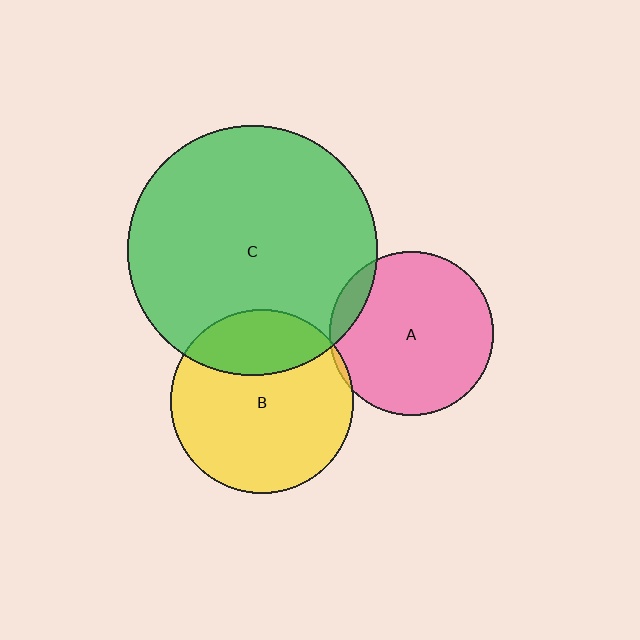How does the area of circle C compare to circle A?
Approximately 2.3 times.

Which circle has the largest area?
Circle C (green).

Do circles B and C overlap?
Yes.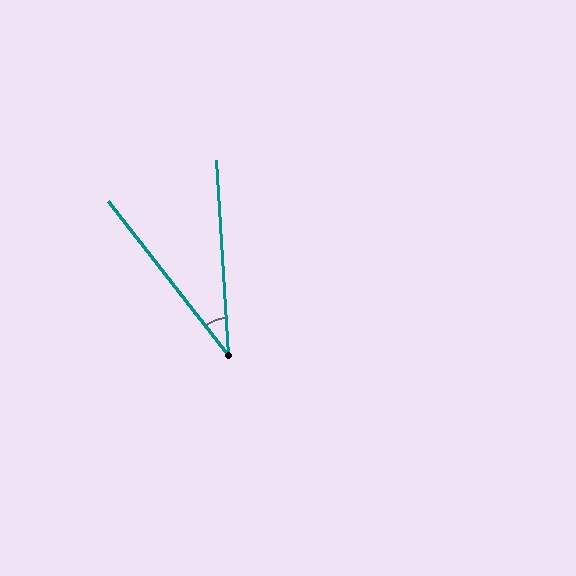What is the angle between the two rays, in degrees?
Approximately 34 degrees.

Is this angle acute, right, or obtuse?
It is acute.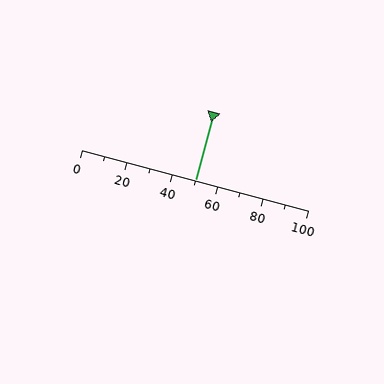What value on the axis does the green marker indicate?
The marker indicates approximately 50.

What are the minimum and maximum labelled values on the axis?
The axis runs from 0 to 100.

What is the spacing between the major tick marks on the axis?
The major ticks are spaced 20 apart.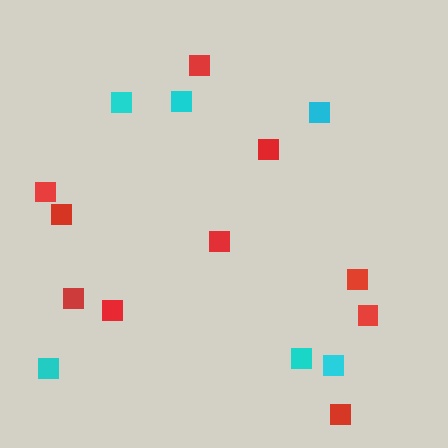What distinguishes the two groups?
There are 2 groups: one group of cyan squares (6) and one group of red squares (10).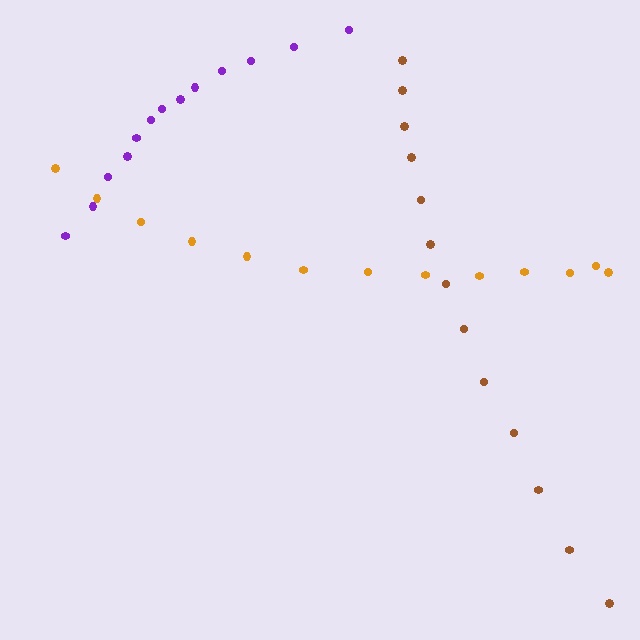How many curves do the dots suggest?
There are 3 distinct paths.